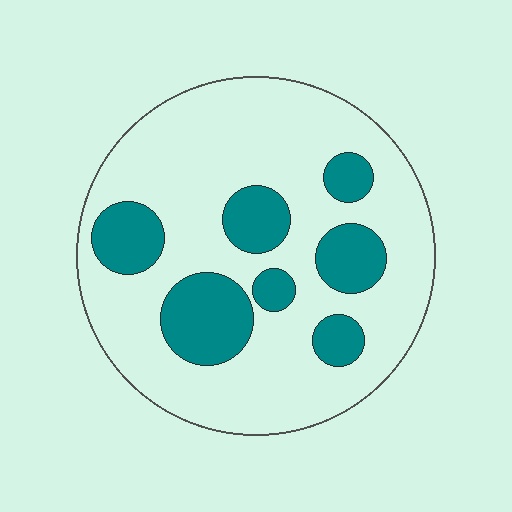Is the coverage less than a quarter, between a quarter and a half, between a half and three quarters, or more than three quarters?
Less than a quarter.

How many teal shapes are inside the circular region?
7.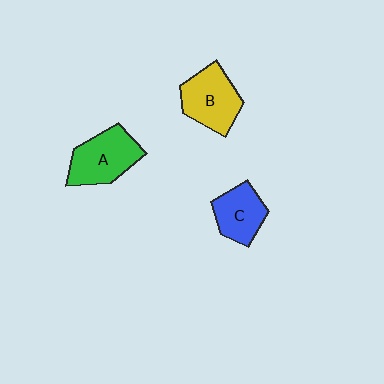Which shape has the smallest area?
Shape C (blue).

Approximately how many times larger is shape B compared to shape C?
Approximately 1.3 times.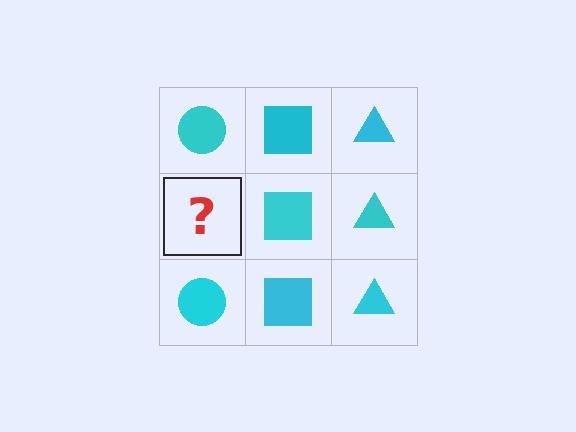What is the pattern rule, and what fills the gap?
The rule is that each column has a consistent shape. The gap should be filled with a cyan circle.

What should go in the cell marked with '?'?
The missing cell should contain a cyan circle.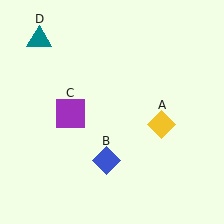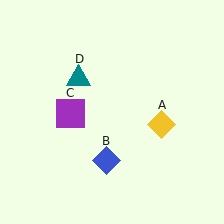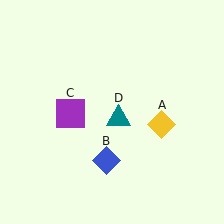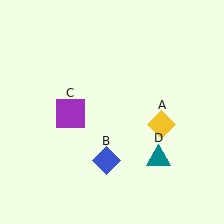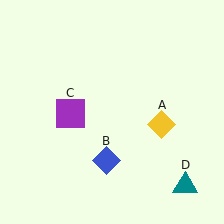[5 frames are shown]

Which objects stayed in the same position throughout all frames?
Yellow diamond (object A) and blue diamond (object B) and purple square (object C) remained stationary.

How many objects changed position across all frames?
1 object changed position: teal triangle (object D).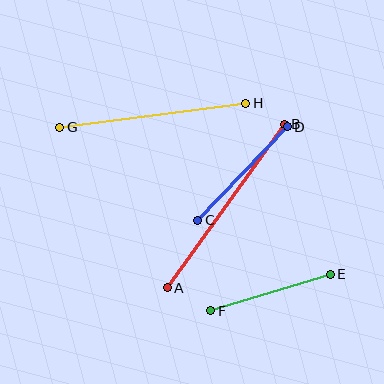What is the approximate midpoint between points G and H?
The midpoint is at approximately (153, 115) pixels.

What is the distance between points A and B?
The distance is approximately 201 pixels.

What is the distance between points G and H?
The distance is approximately 187 pixels.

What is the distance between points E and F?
The distance is approximately 125 pixels.